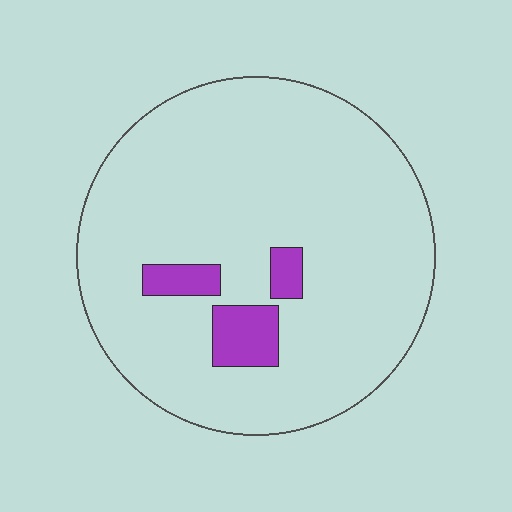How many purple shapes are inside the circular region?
3.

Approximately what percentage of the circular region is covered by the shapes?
Approximately 10%.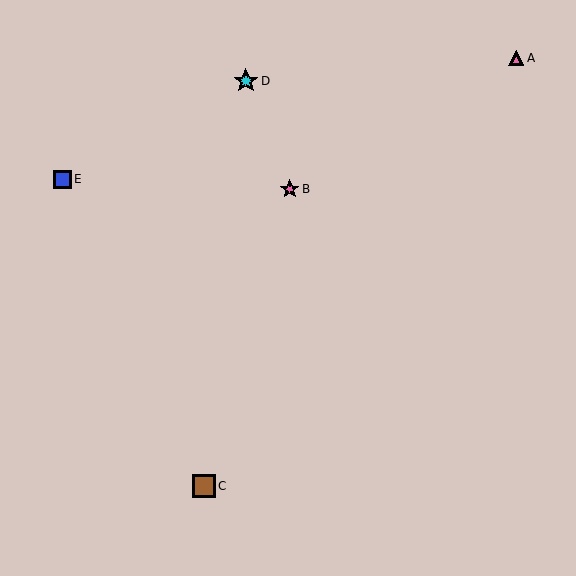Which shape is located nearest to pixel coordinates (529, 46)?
The pink triangle (labeled A) at (516, 58) is nearest to that location.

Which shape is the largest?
The cyan star (labeled D) is the largest.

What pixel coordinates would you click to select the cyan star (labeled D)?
Click at (246, 81) to select the cyan star D.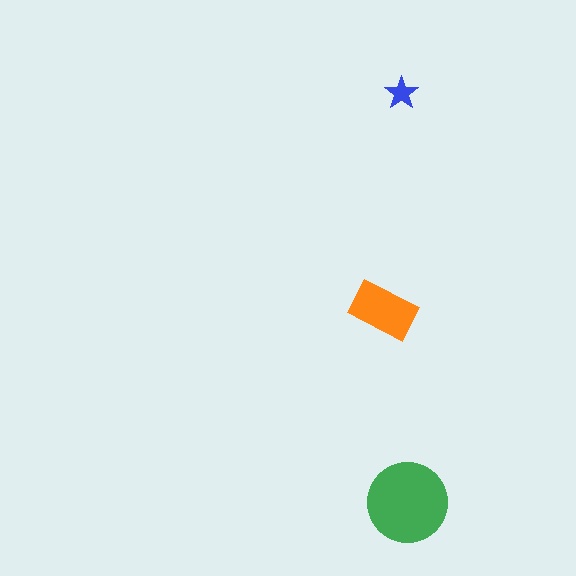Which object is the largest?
The green circle.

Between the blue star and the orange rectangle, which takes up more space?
The orange rectangle.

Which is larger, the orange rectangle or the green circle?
The green circle.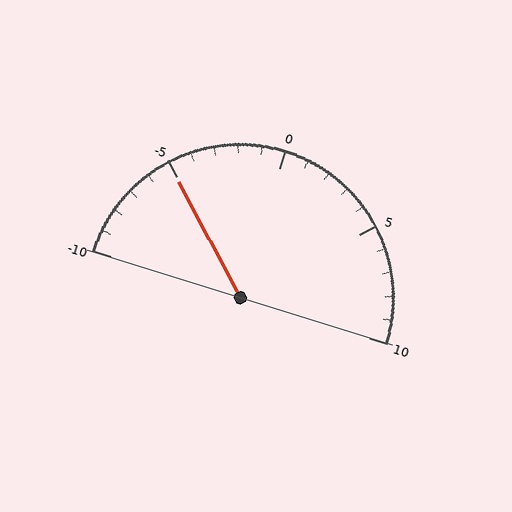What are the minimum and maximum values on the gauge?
The gauge ranges from -10 to 10.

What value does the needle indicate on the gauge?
The needle indicates approximately -5.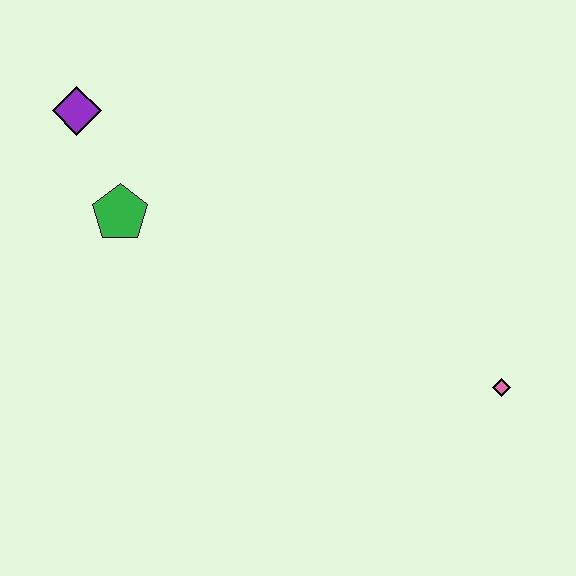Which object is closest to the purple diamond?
The green pentagon is closest to the purple diamond.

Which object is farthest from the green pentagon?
The pink diamond is farthest from the green pentagon.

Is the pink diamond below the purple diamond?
Yes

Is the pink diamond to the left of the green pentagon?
No